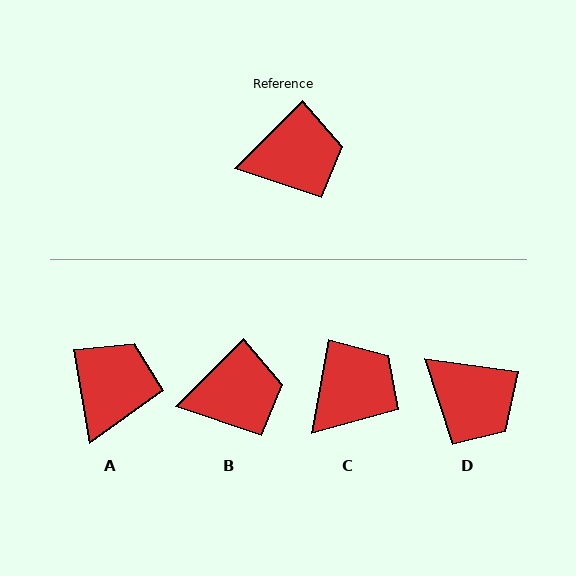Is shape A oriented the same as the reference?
No, it is off by about 54 degrees.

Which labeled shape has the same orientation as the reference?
B.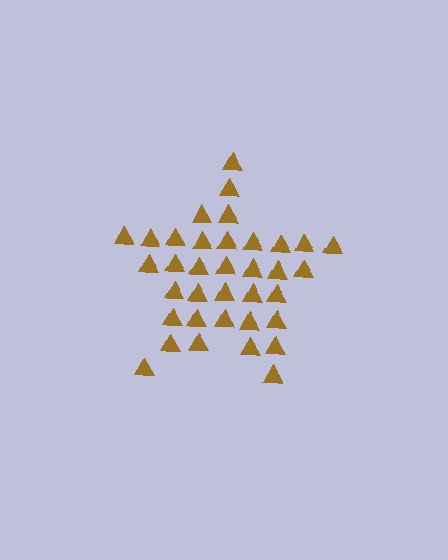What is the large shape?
The large shape is a star.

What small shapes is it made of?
It is made of small triangles.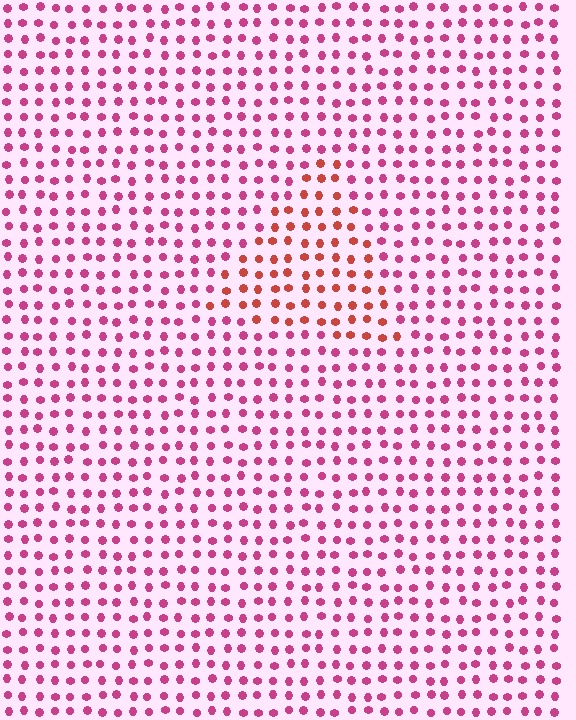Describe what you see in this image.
The image is filled with small magenta elements in a uniform arrangement. A triangle-shaped region is visible where the elements are tinted to a slightly different hue, forming a subtle color boundary.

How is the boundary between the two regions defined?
The boundary is defined purely by a slight shift in hue (about 36 degrees). Spacing, size, and orientation are identical on both sides.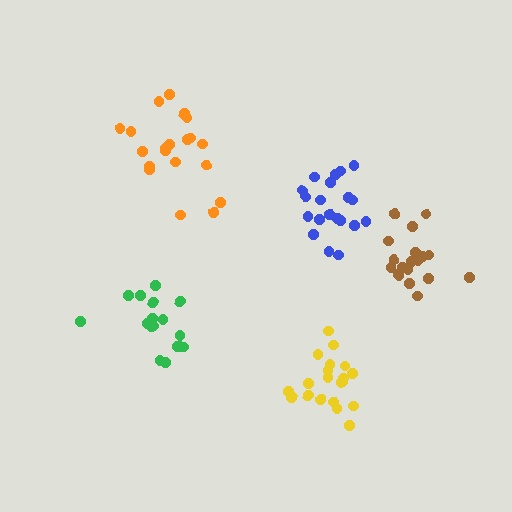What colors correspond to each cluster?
The clusters are colored: yellow, blue, green, orange, brown.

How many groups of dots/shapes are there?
There are 5 groups.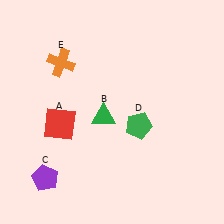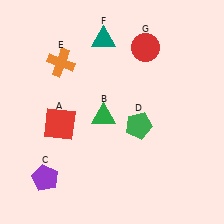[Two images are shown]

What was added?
A teal triangle (F), a red circle (G) were added in Image 2.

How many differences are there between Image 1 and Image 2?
There are 2 differences between the two images.